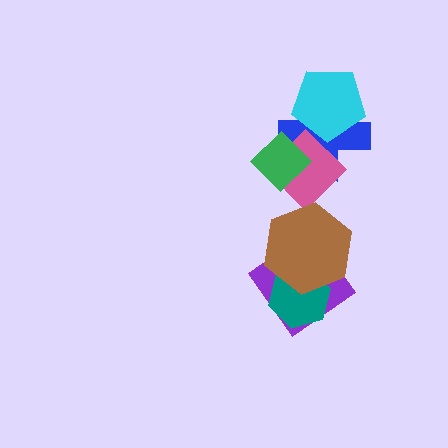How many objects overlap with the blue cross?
3 objects overlap with the blue cross.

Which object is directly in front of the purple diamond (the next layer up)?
The teal hexagon is directly in front of the purple diamond.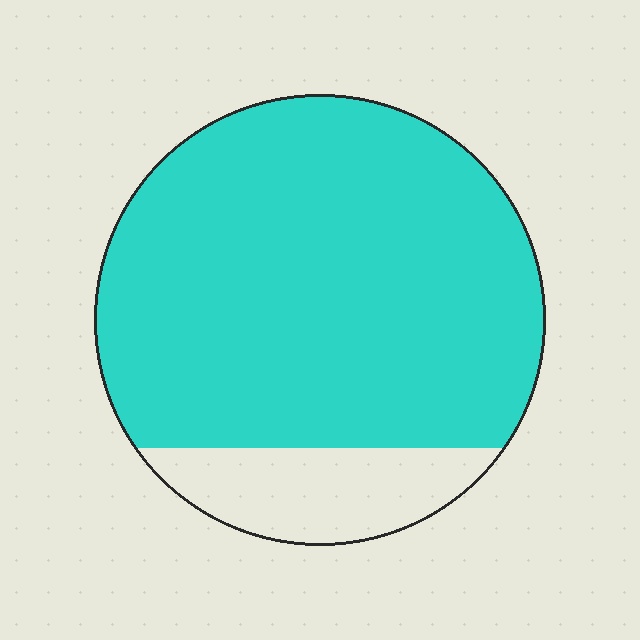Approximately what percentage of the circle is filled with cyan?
Approximately 85%.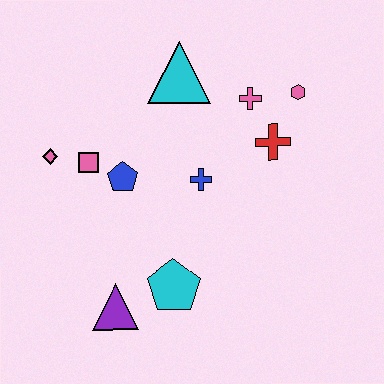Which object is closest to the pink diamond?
The pink square is closest to the pink diamond.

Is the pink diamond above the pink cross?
No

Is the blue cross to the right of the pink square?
Yes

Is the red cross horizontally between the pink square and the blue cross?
No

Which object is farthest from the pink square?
The pink hexagon is farthest from the pink square.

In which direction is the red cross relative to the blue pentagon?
The red cross is to the right of the blue pentagon.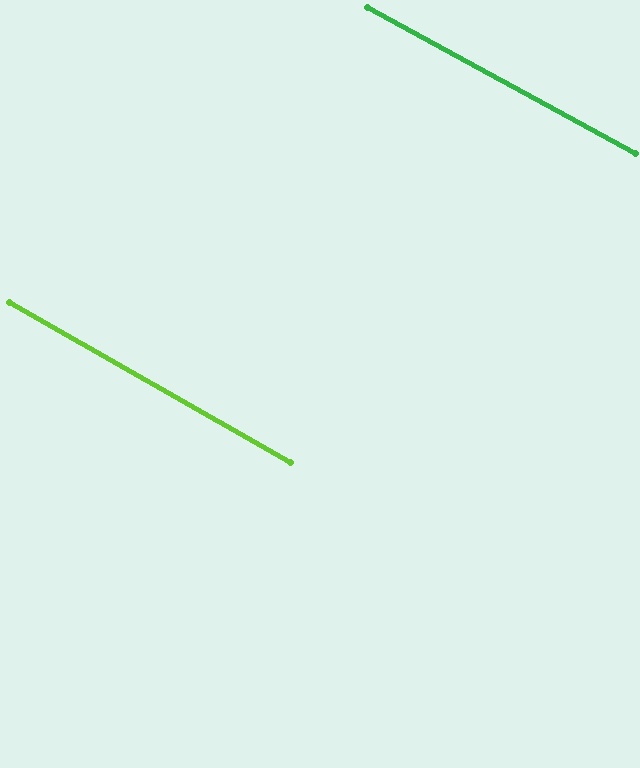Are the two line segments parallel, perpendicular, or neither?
Parallel — their directions differ by only 1.1°.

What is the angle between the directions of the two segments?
Approximately 1 degree.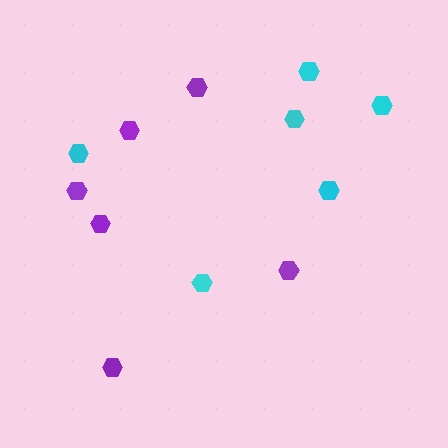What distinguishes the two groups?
There are 2 groups: one group of purple hexagons (6) and one group of cyan hexagons (6).